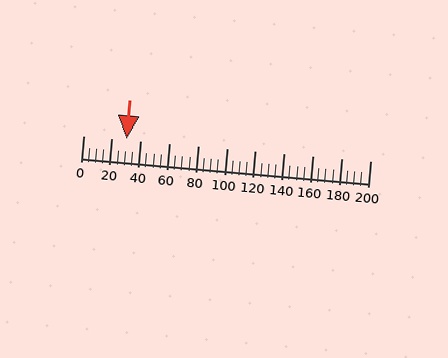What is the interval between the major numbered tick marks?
The major tick marks are spaced 20 units apart.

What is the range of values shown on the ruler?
The ruler shows values from 0 to 200.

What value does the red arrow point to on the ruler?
The red arrow points to approximately 30.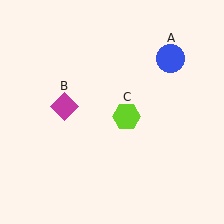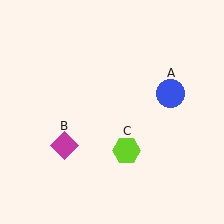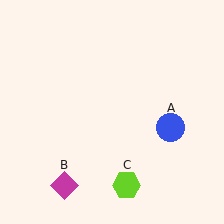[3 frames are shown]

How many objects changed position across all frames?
3 objects changed position: blue circle (object A), magenta diamond (object B), lime hexagon (object C).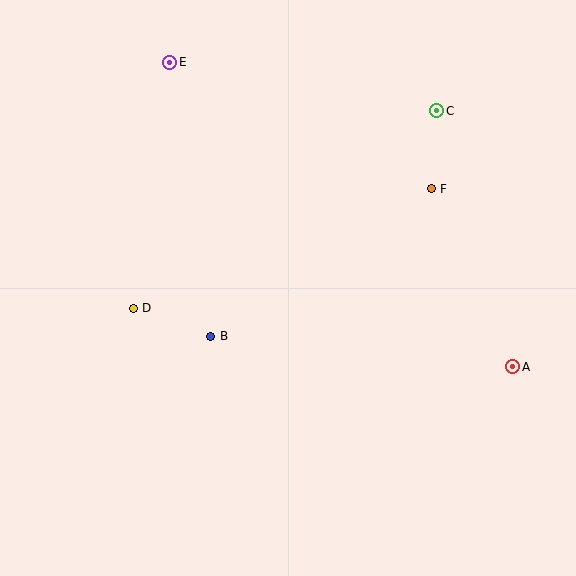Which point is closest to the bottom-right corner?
Point A is closest to the bottom-right corner.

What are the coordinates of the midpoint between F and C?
The midpoint between F and C is at (434, 150).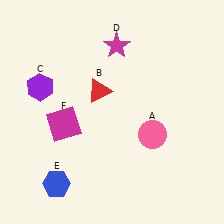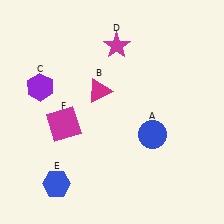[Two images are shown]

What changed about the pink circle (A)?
In Image 1, A is pink. In Image 2, it changed to blue.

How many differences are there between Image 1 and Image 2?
There are 2 differences between the two images.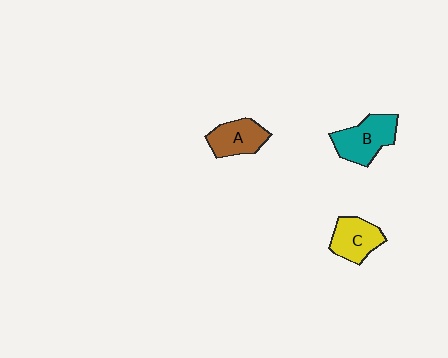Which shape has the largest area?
Shape B (teal).